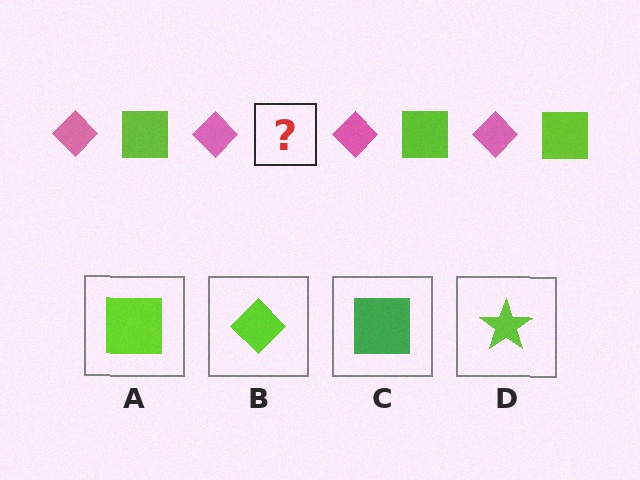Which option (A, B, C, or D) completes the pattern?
A.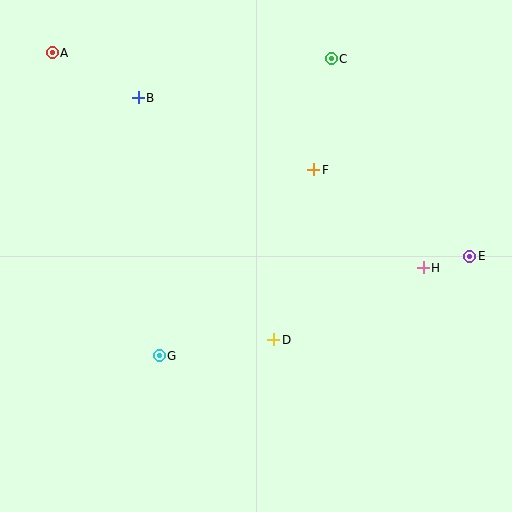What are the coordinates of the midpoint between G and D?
The midpoint between G and D is at (217, 348).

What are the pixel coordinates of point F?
Point F is at (314, 170).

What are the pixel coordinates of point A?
Point A is at (52, 53).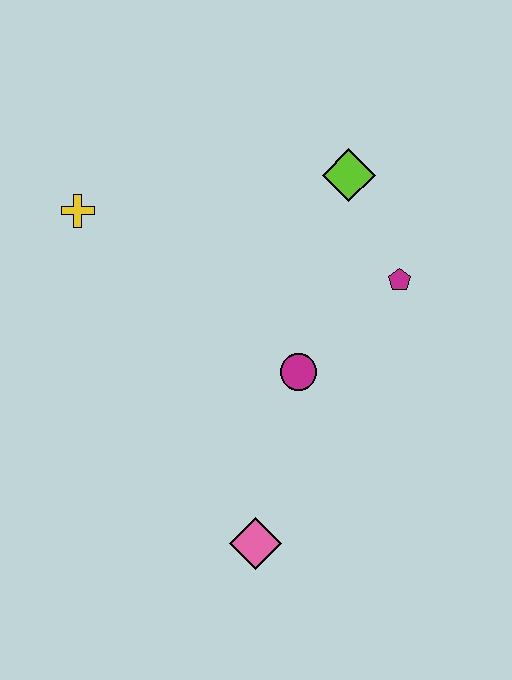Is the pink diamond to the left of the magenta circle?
Yes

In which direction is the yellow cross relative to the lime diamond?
The yellow cross is to the left of the lime diamond.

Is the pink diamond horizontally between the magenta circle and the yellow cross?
Yes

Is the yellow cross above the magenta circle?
Yes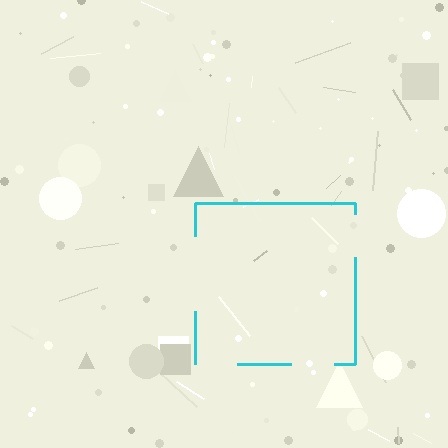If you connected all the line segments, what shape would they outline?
They would outline a square.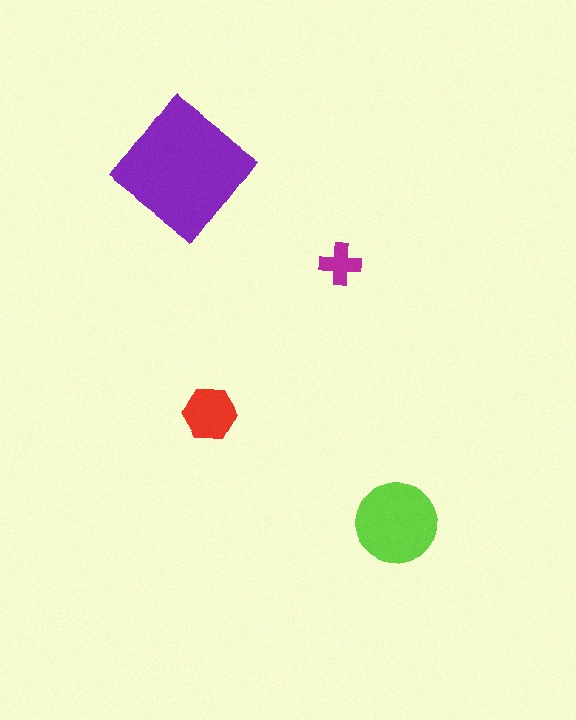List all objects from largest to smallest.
The purple diamond, the lime circle, the red hexagon, the magenta cross.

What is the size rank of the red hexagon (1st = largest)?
3rd.